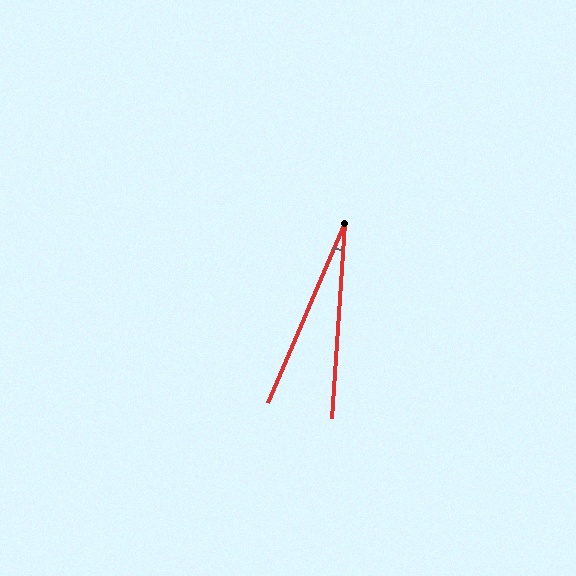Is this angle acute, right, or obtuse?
It is acute.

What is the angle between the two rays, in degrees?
Approximately 19 degrees.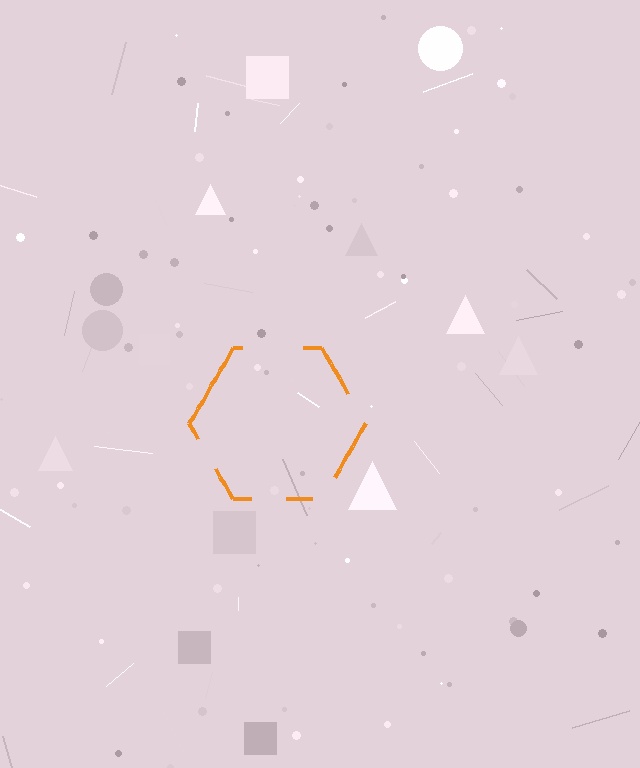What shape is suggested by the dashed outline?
The dashed outline suggests a hexagon.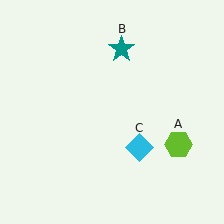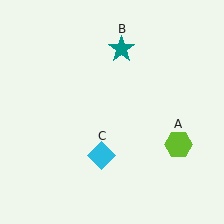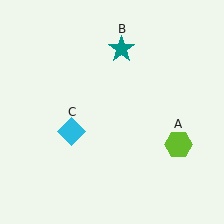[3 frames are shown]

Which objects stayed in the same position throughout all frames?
Lime hexagon (object A) and teal star (object B) remained stationary.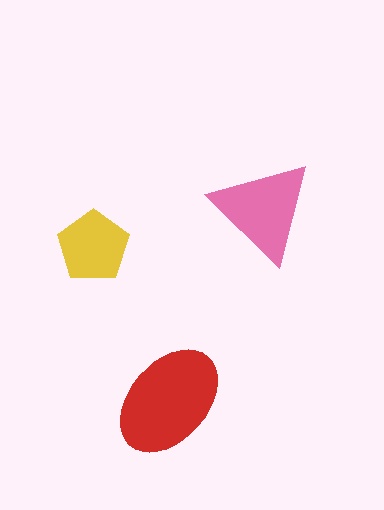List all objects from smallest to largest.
The yellow pentagon, the pink triangle, the red ellipse.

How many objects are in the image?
There are 3 objects in the image.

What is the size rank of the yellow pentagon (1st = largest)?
3rd.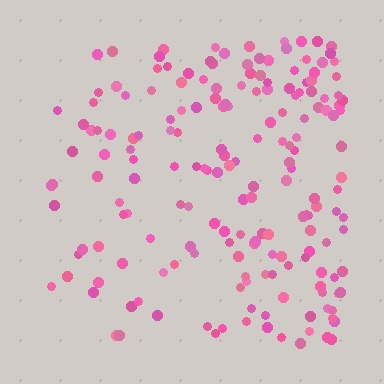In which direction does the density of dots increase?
From left to right, with the right side densest.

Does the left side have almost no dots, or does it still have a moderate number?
Still a moderate number, just noticeably fewer than the right.